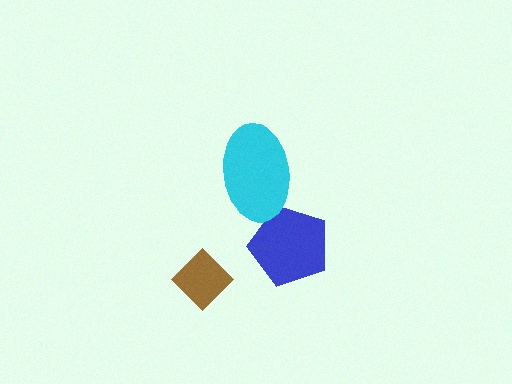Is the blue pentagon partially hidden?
Yes, it is partially covered by another shape.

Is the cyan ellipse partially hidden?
No, no other shape covers it.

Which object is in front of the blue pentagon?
The cyan ellipse is in front of the blue pentagon.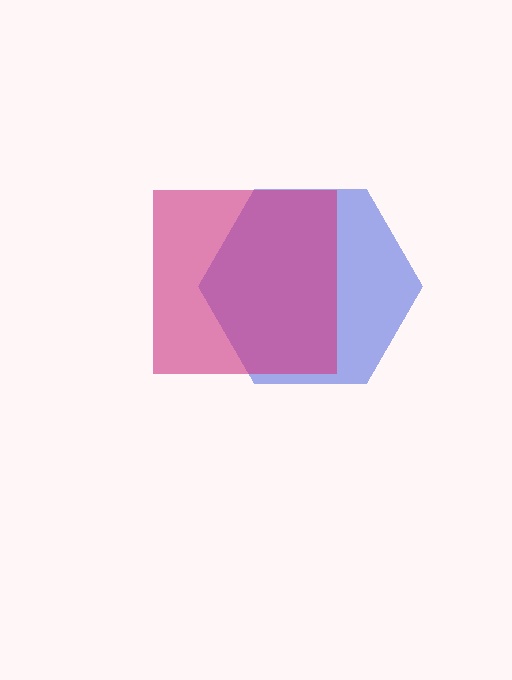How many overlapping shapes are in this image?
There are 2 overlapping shapes in the image.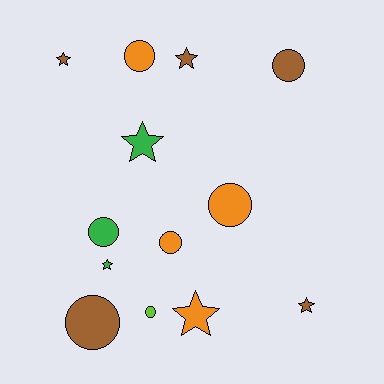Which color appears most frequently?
Brown, with 5 objects.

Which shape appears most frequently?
Circle, with 7 objects.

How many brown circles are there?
There are 2 brown circles.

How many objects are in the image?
There are 13 objects.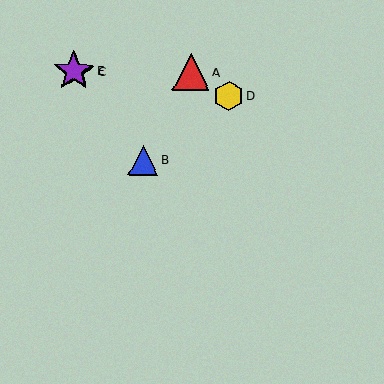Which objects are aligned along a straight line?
Objects B, C, E are aligned along a straight line.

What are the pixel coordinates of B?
Object B is at (143, 160).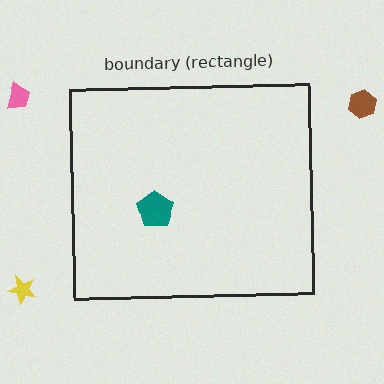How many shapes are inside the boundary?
1 inside, 3 outside.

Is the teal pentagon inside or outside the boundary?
Inside.